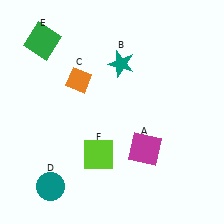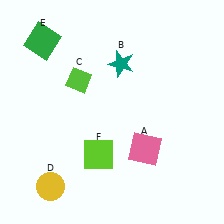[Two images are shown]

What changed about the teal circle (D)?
In Image 1, D is teal. In Image 2, it changed to yellow.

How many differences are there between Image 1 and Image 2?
There are 3 differences between the two images.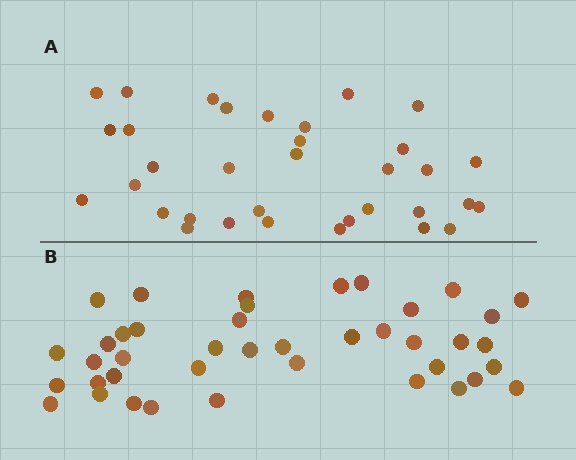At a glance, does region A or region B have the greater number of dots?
Region B (the bottom region) has more dots.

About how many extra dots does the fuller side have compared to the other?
Region B has roughly 8 or so more dots than region A.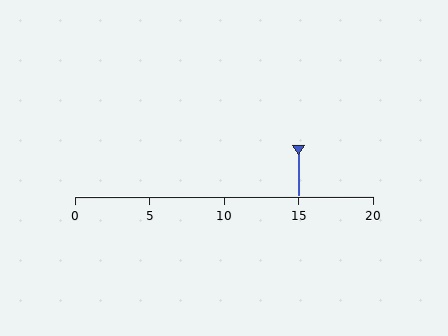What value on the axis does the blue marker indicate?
The marker indicates approximately 15.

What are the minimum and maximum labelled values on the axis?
The axis runs from 0 to 20.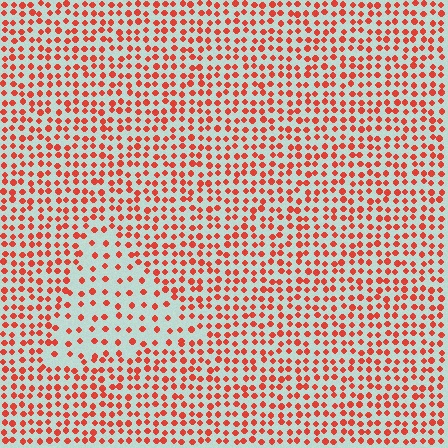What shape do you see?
I see a triangle.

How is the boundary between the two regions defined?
The boundary is defined by a change in element density (approximately 2.0x ratio). All elements are the same color, size, and shape.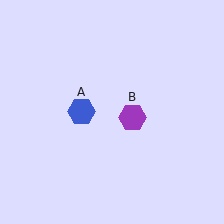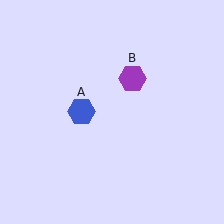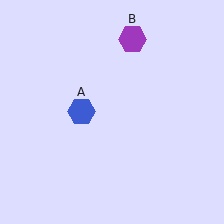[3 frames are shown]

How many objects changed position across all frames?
1 object changed position: purple hexagon (object B).